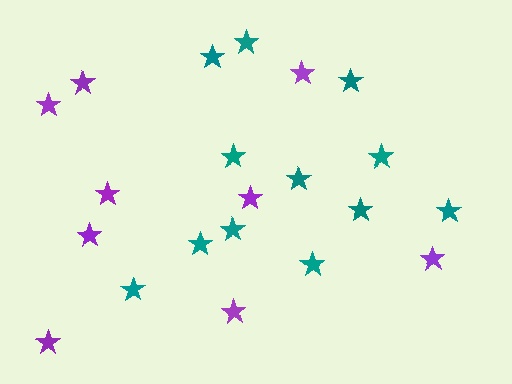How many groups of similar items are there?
There are 2 groups: one group of teal stars (12) and one group of purple stars (9).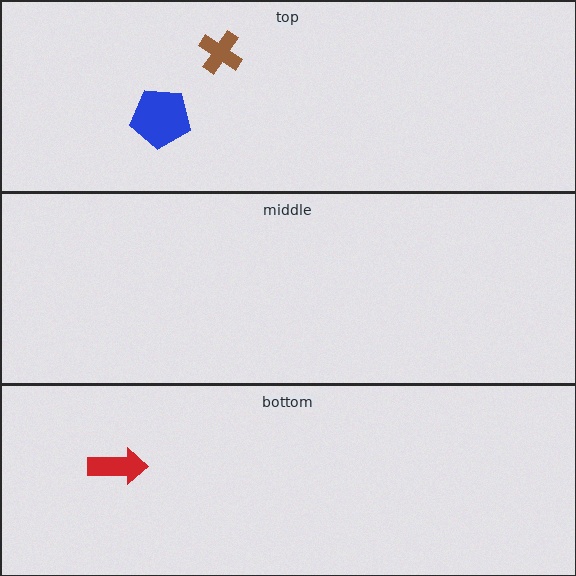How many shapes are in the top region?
2.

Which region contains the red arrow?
The bottom region.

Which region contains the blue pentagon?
The top region.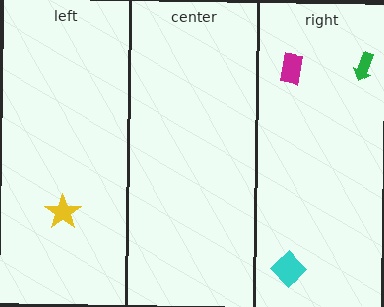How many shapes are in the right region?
3.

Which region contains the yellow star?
The left region.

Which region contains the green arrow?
The right region.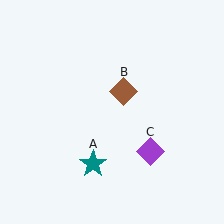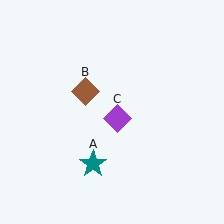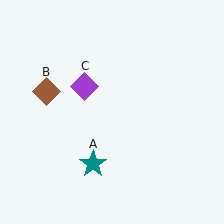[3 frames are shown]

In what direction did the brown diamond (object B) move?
The brown diamond (object B) moved left.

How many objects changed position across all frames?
2 objects changed position: brown diamond (object B), purple diamond (object C).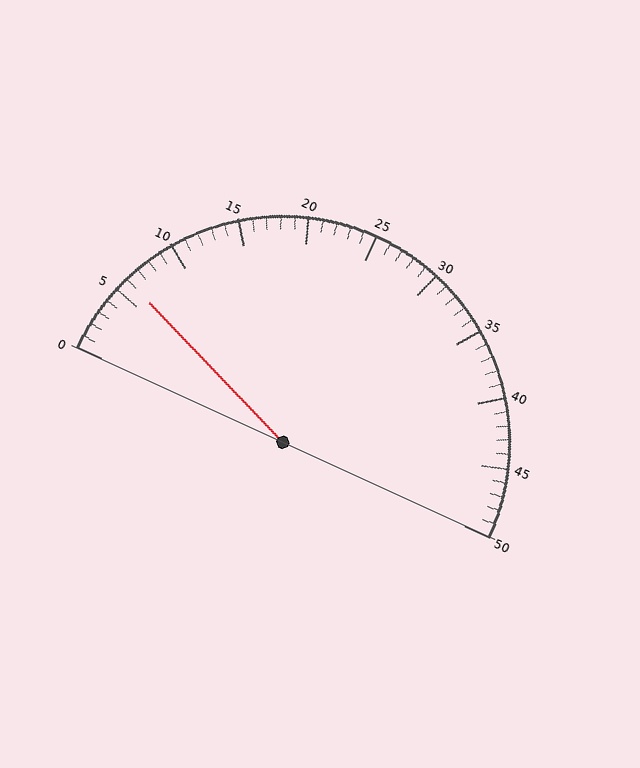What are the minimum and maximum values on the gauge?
The gauge ranges from 0 to 50.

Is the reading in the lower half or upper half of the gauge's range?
The reading is in the lower half of the range (0 to 50).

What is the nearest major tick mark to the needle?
The nearest major tick mark is 5.